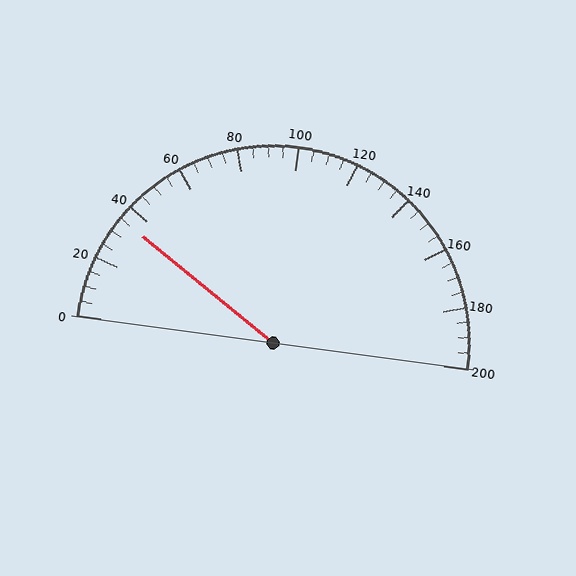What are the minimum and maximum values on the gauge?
The gauge ranges from 0 to 200.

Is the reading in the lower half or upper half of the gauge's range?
The reading is in the lower half of the range (0 to 200).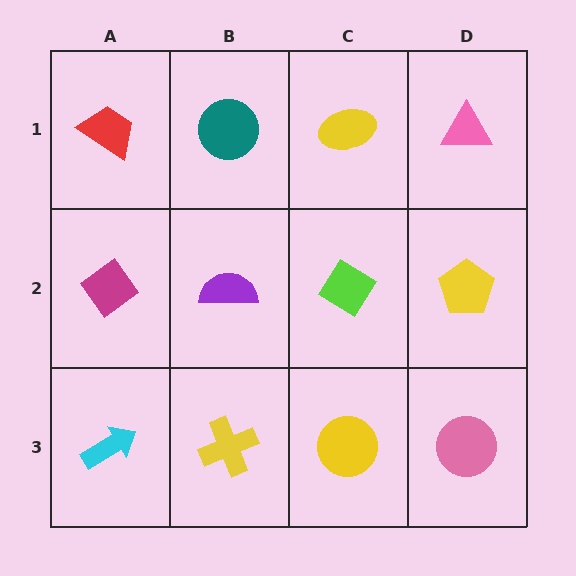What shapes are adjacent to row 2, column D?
A pink triangle (row 1, column D), a pink circle (row 3, column D), a lime diamond (row 2, column C).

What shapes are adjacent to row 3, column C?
A lime diamond (row 2, column C), a yellow cross (row 3, column B), a pink circle (row 3, column D).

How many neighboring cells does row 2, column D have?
3.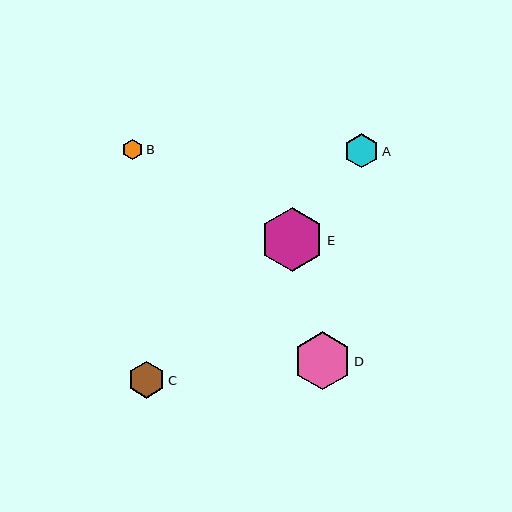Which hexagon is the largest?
Hexagon E is the largest with a size of approximately 63 pixels.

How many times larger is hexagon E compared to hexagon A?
Hexagon E is approximately 1.8 times the size of hexagon A.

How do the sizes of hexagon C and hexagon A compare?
Hexagon C and hexagon A are approximately the same size.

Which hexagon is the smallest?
Hexagon B is the smallest with a size of approximately 21 pixels.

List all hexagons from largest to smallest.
From largest to smallest: E, D, C, A, B.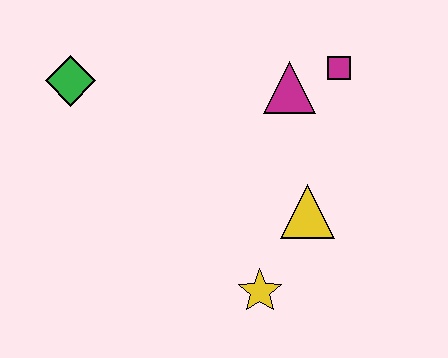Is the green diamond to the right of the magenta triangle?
No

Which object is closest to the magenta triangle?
The magenta square is closest to the magenta triangle.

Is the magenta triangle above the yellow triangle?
Yes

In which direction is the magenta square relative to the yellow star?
The magenta square is above the yellow star.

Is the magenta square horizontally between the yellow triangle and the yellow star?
No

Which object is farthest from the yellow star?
The green diamond is farthest from the yellow star.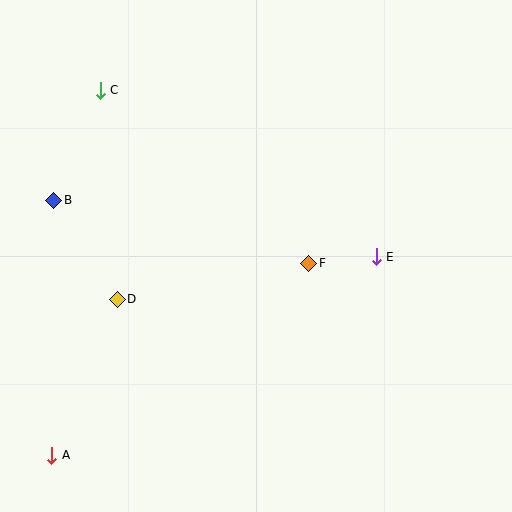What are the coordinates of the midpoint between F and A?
The midpoint between F and A is at (180, 359).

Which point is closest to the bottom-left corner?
Point A is closest to the bottom-left corner.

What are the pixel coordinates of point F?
Point F is at (309, 263).